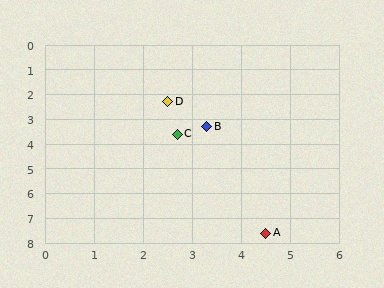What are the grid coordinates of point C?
Point C is at approximately (2.7, 3.6).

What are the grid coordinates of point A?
Point A is at approximately (4.5, 7.6).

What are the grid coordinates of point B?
Point B is at approximately (3.3, 3.3).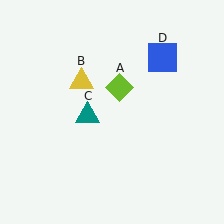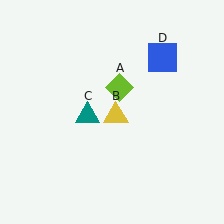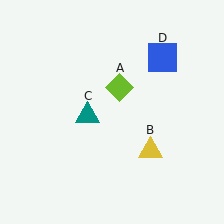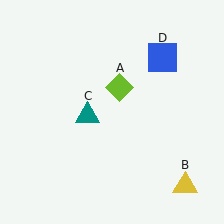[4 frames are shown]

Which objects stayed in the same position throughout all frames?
Lime diamond (object A) and teal triangle (object C) and blue square (object D) remained stationary.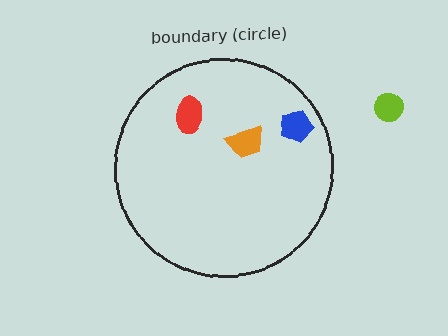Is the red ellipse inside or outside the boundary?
Inside.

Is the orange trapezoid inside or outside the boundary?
Inside.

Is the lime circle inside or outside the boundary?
Outside.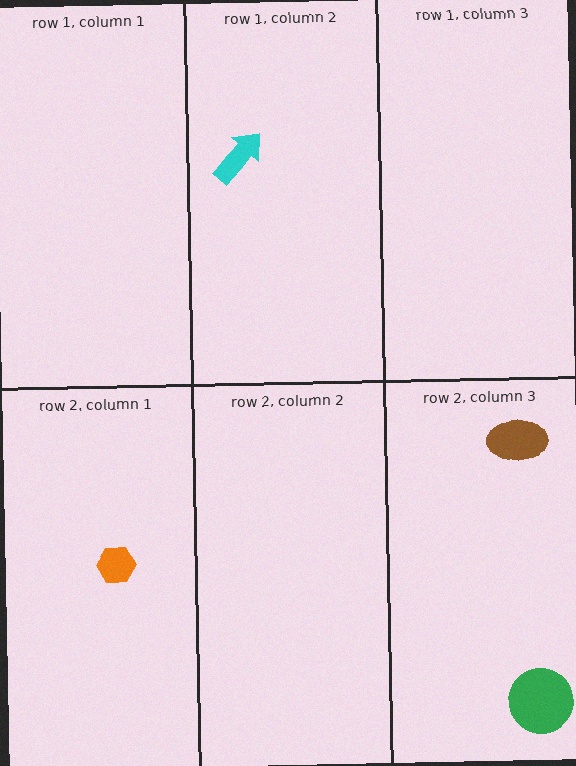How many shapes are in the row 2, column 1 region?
1.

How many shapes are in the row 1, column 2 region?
1.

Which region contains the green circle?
The row 2, column 3 region.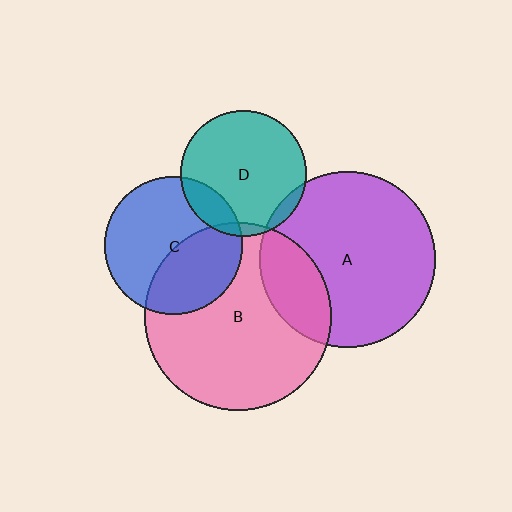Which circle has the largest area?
Circle B (pink).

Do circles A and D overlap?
Yes.